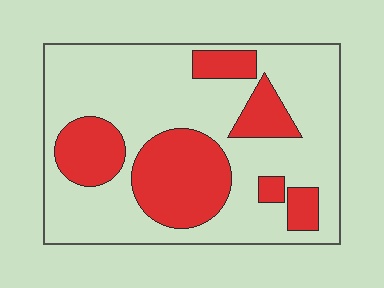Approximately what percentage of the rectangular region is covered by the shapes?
Approximately 30%.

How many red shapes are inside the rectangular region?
6.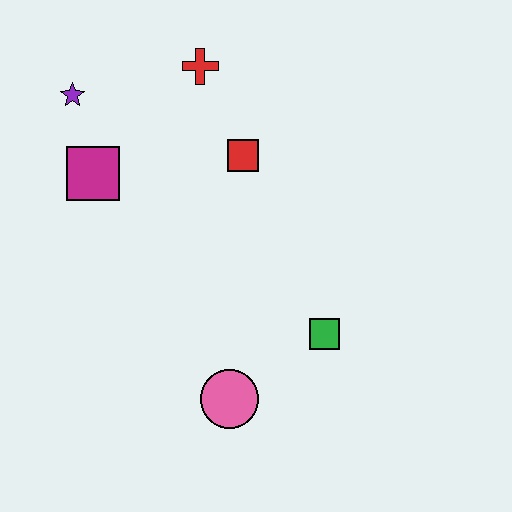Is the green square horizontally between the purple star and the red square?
No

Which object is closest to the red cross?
The red square is closest to the red cross.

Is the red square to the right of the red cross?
Yes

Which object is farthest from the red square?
The pink circle is farthest from the red square.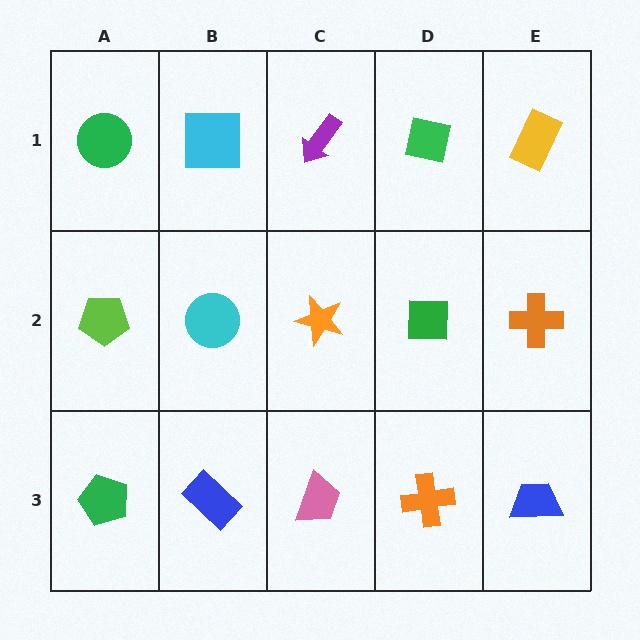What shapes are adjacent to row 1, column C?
An orange star (row 2, column C), a cyan square (row 1, column B), a green square (row 1, column D).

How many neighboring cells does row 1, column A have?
2.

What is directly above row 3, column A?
A lime pentagon.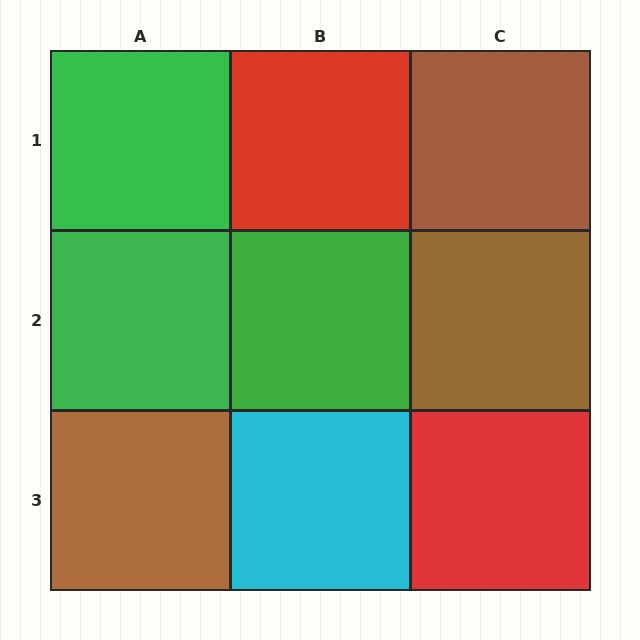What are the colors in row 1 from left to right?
Green, red, brown.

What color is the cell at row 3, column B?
Cyan.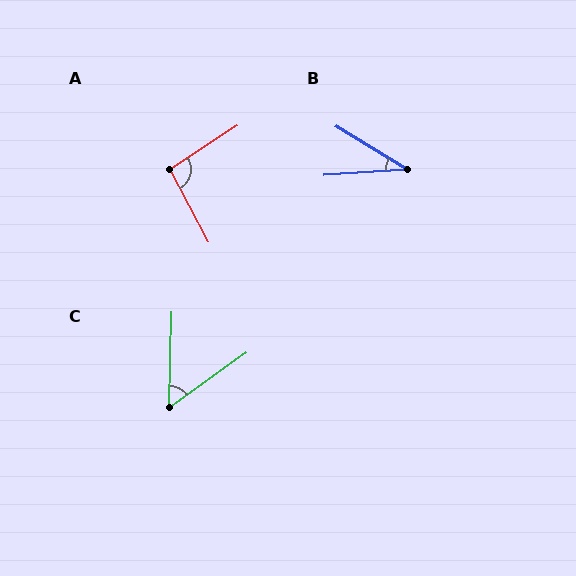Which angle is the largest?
A, at approximately 95 degrees.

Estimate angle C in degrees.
Approximately 53 degrees.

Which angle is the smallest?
B, at approximately 35 degrees.